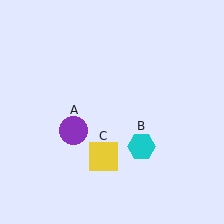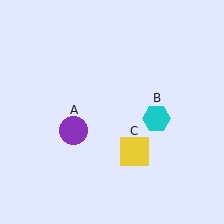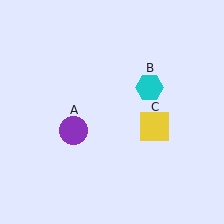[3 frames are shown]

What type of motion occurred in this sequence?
The cyan hexagon (object B), yellow square (object C) rotated counterclockwise around the center of the scene.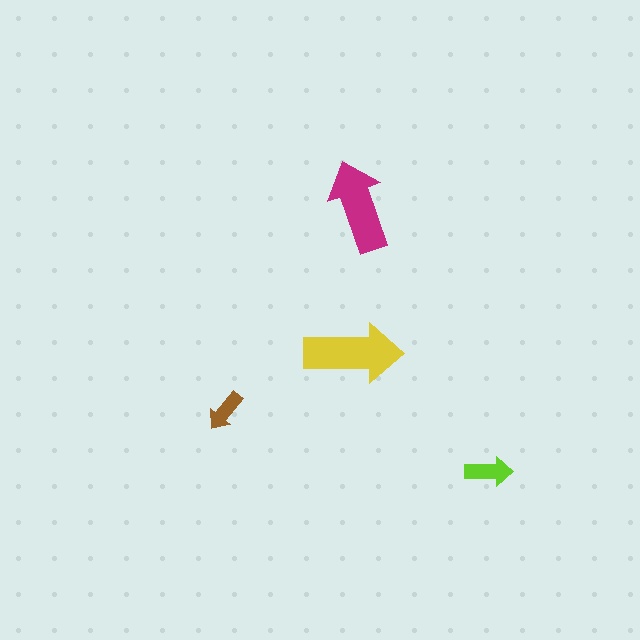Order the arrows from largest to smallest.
the yellow one, the magenta one, the lime one, the brown one.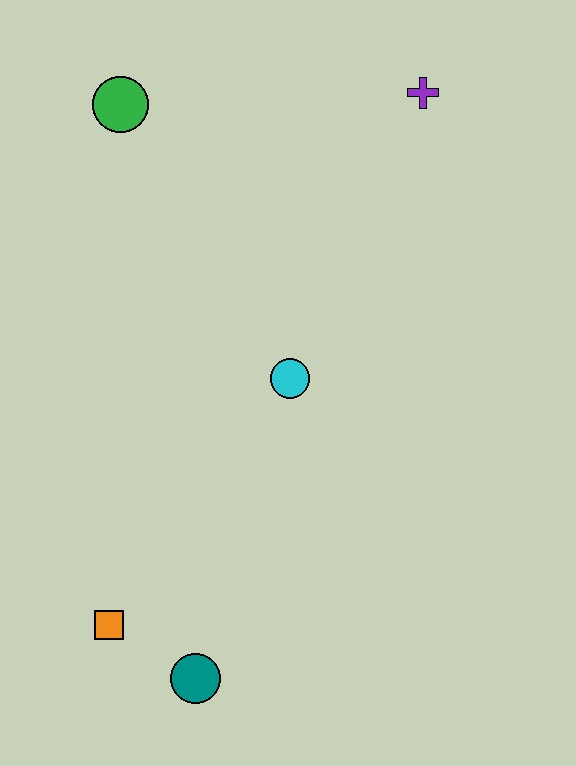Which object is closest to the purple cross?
The green circle is closest to the purple cross.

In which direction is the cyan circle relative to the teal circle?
The cyan circle is above the teal circle.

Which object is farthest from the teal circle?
The purple cross is farthest from the teal circle.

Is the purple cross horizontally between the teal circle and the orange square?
No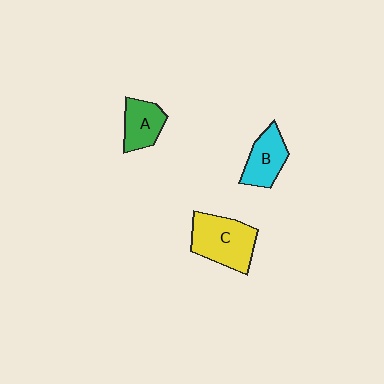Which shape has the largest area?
Shape C (yellow).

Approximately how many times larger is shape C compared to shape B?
Approximately 1.5 times.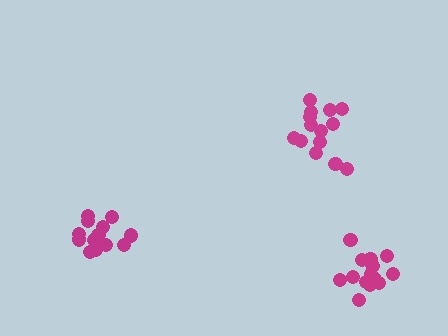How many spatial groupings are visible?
There are 3 spatial groupings.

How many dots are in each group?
Group 1: 15 dots, Group 2: 14 dots, Group 3: 14 dots (43 total).